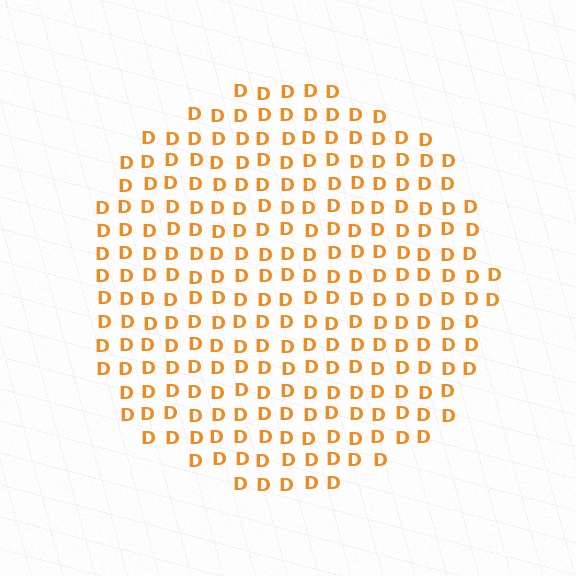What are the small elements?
The small elements are letter D's.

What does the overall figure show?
The overall figure shows a circle.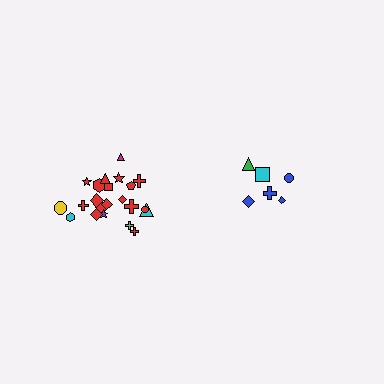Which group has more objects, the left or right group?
The left group.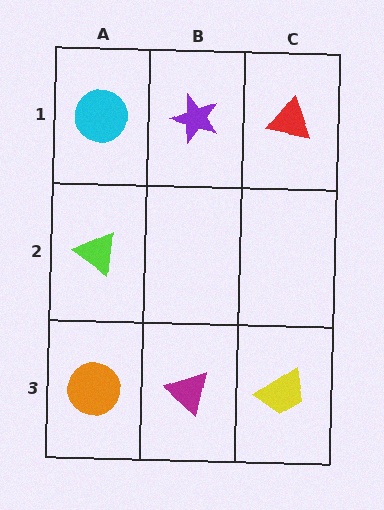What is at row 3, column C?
A yellow trapezoid.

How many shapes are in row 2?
1 shape.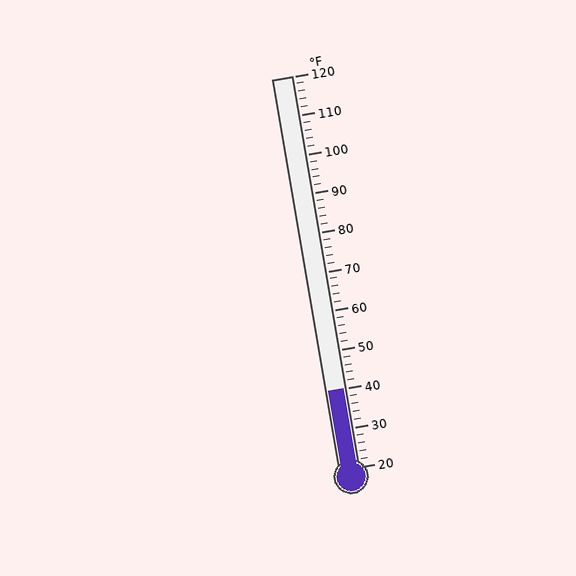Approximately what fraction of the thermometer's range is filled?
The thermometer is filled to approximately 20% of its range.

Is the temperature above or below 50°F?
The temperature is below 50°F.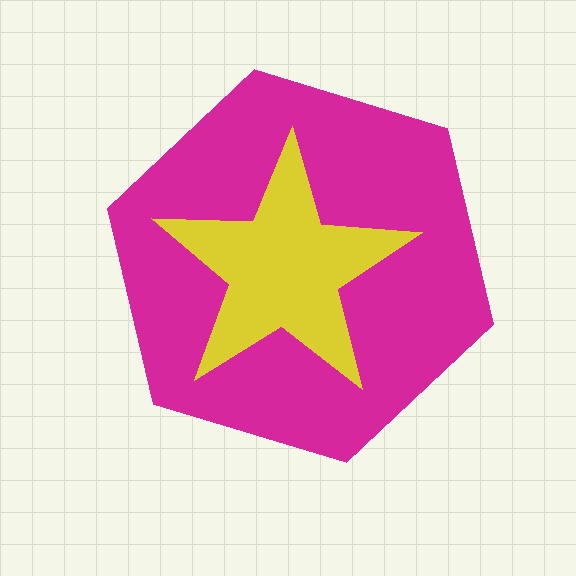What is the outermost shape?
The magenta hexagon.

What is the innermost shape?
The yellow star.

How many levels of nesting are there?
2.